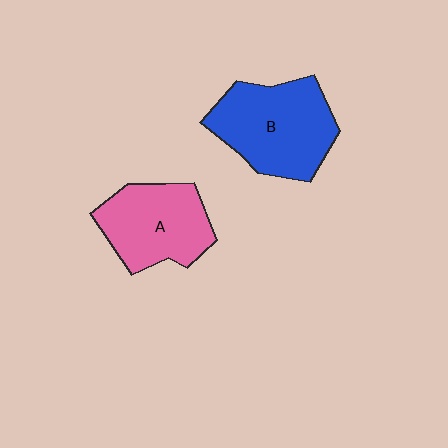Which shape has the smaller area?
Shape A (pink).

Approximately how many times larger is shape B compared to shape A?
Approximately 1.2 times.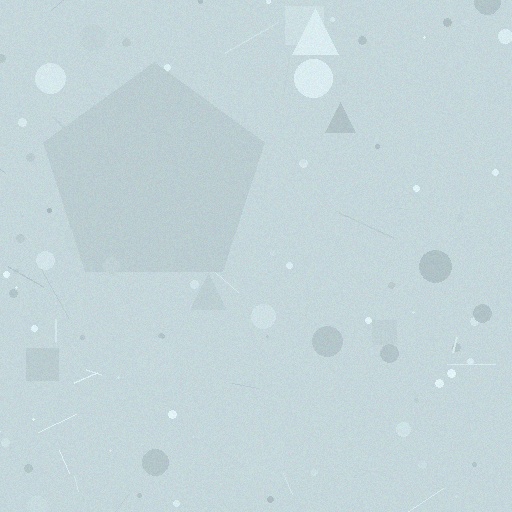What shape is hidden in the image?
A pentagon is hidden in the image.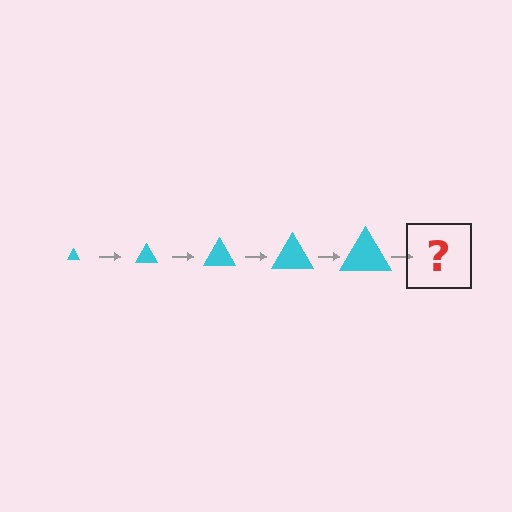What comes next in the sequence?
The next element should be a cyan triangle, larger than the previous one.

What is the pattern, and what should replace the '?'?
The pattern is that the triangle gets progressively larger each step. The '?' should be a cyan triangle, larger than the previous one.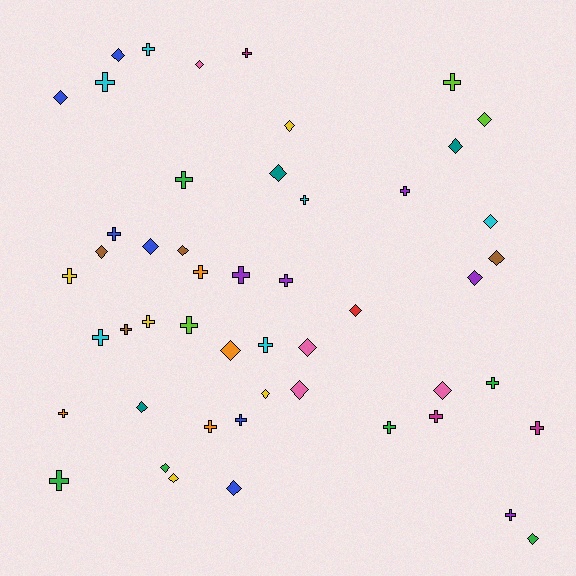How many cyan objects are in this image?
There are 6 cyan objects.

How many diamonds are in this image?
There are 24 diamonds.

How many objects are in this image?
There are 50 objects.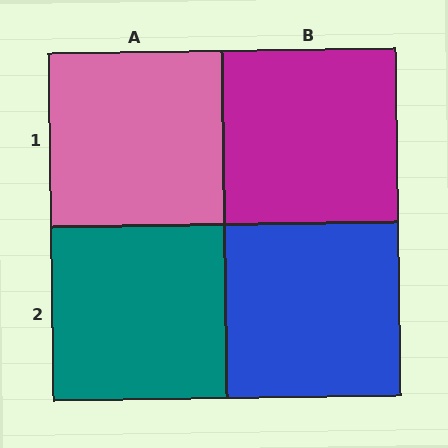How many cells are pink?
1 cell is pink.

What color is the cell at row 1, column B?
Magenta.